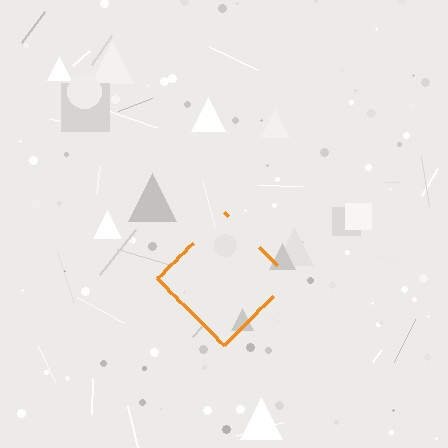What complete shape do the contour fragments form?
The contour fragments form a diamond.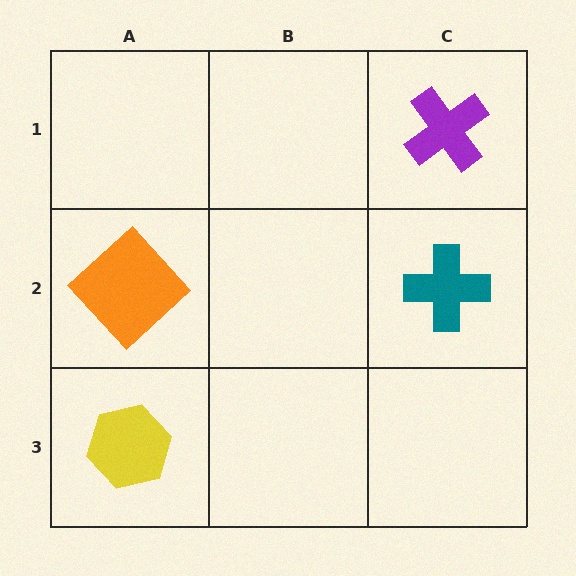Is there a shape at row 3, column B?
No, that cell is empty.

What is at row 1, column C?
A purple cross.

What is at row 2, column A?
An orange diamond.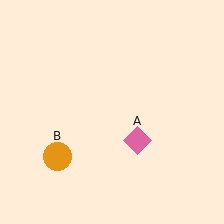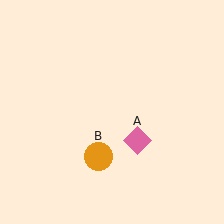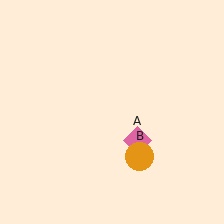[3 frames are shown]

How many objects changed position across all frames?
1 object changed position: orange circle (object B).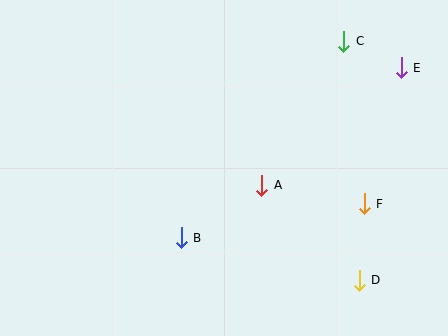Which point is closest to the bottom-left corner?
Point B is closest to the bottom-left corner.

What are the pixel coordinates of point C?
Point C is at (344, 41).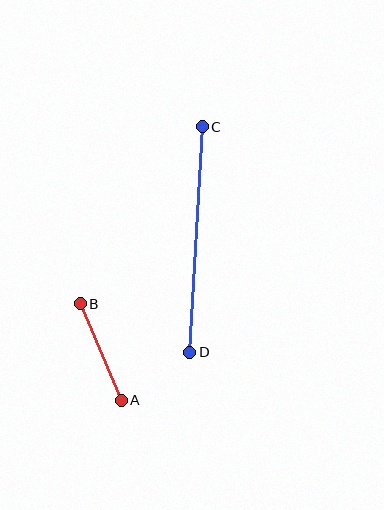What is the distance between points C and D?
The distance is approximately 226 pixels.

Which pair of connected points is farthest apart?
Points C and D are farthest apart.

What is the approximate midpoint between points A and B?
The midpoint is at approximately (101, 352) pixels.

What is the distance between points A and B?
The distance is approximately 105 pixels.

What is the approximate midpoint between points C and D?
The midpoint is at approximately (196, 240) pixels.